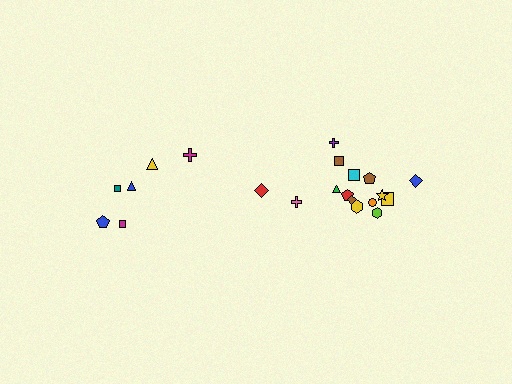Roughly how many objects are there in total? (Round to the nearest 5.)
Roughly 20 objects in total.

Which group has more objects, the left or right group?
The right group.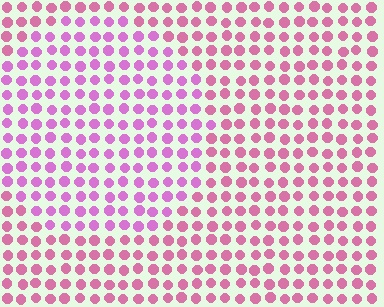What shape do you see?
I see a circle.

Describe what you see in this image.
The image is filled with small pink elements in a uniform arrangement. A circle-shaped region is visible where the elements are tinted to a slightly different hue, forming a subtle color boundary.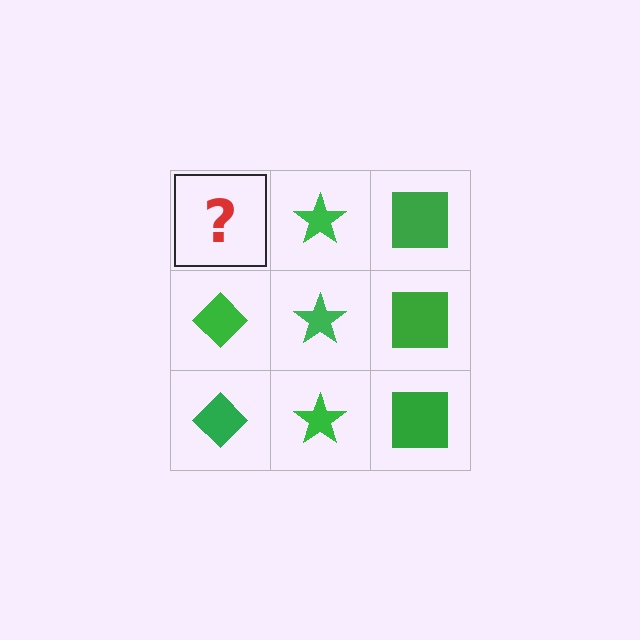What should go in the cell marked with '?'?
The missing cell should contain a green diamond.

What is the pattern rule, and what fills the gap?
The rule is that each column has a consistent shape. The gap should be filled with a green diamond.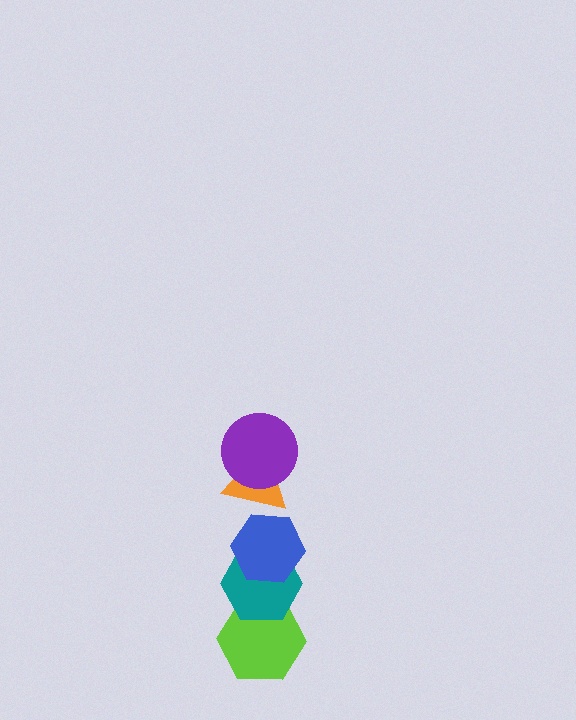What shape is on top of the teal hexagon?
The blue hexagon is on top of the teal hexagon.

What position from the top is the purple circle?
The purple circle is 1st from the top.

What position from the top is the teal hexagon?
The teal hexagon is 4th from the top.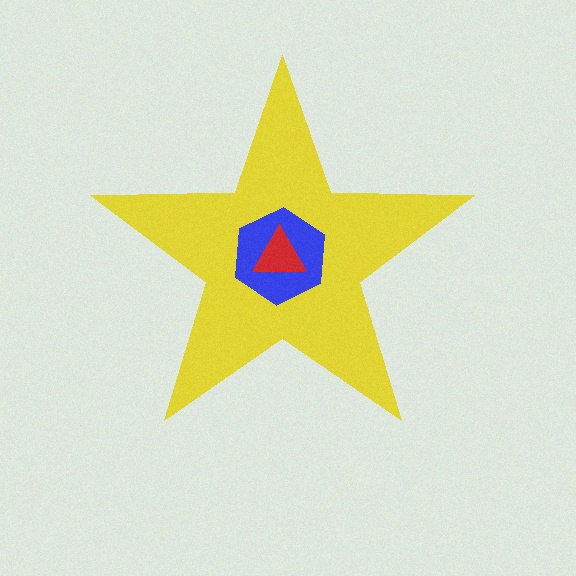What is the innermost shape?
The red triangle.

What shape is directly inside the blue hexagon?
The red triangle.